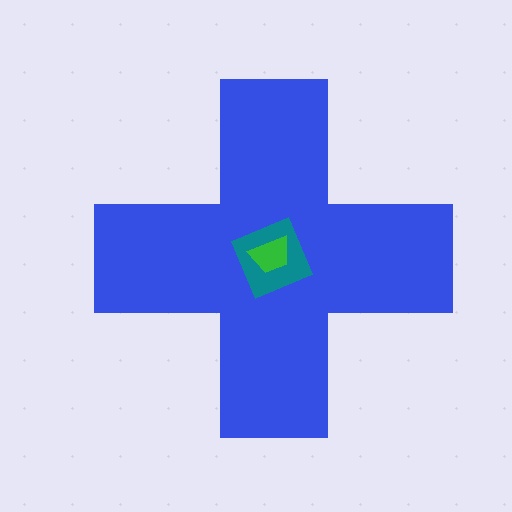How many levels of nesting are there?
3.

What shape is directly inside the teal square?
The green trapezoid.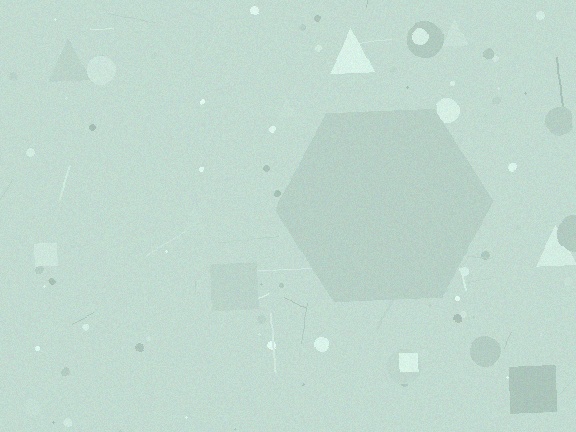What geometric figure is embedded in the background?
A hexagon is embedded in the background.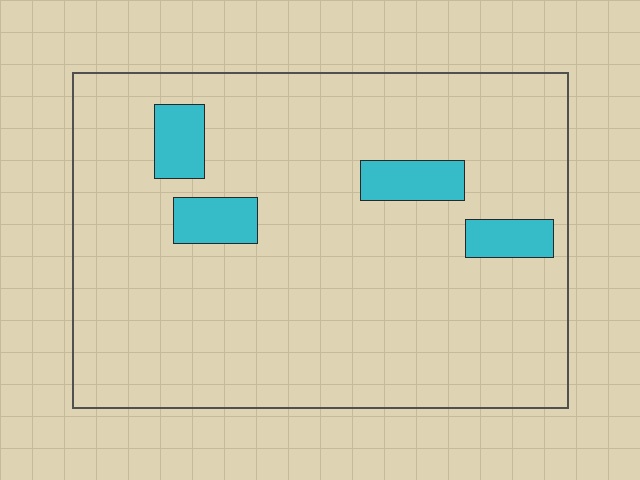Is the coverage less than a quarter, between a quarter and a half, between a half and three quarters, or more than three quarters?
Less than a quarter.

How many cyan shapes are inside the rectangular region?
4.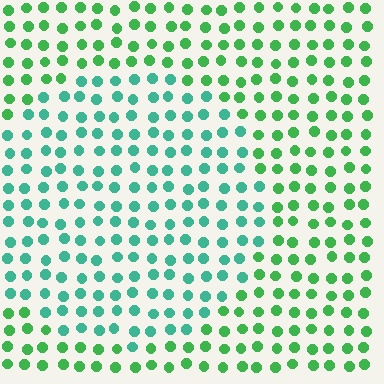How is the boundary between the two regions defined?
The boundary is defined purely by a slight shift in hue (about 36 degrees). Spacing, size, and orientation are identical on both sides.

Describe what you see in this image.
The image is filled with small green elements in a uniform arrangement. A circle-shaped region is visible where the elements are tinted to a slightly different hue, forming a subtle color boundary.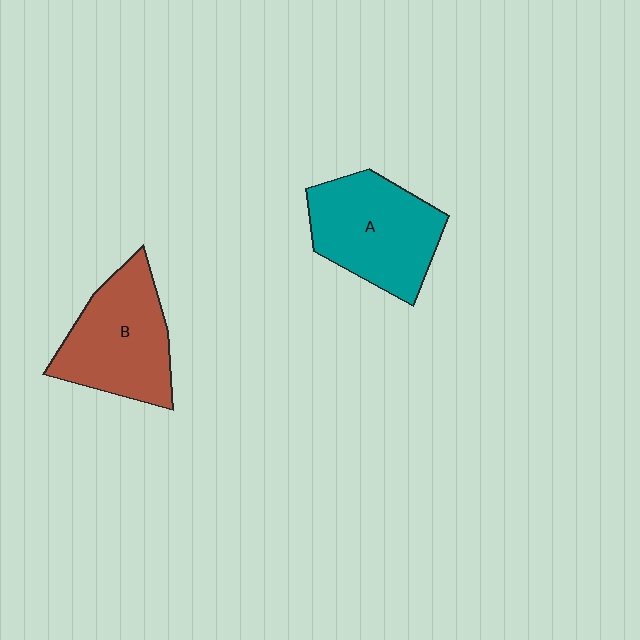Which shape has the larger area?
Shape A (teal).